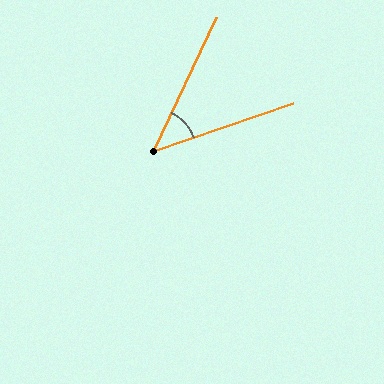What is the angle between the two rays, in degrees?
Approximately 46 degrees.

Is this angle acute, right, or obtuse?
It is acute.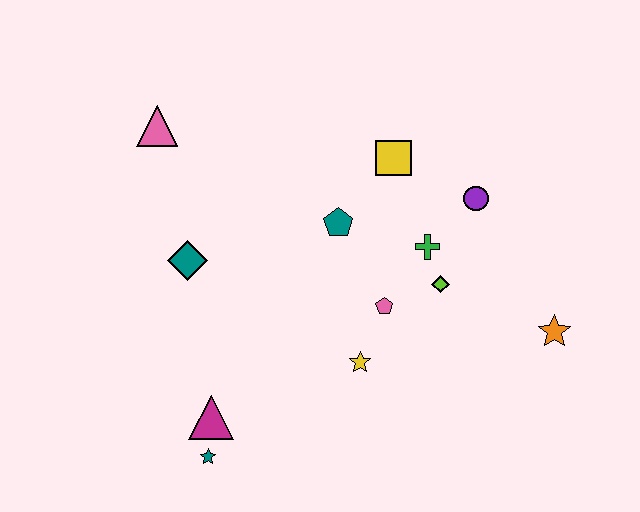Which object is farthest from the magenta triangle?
The orange star is farthest from the magenta triangle.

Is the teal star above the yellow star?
No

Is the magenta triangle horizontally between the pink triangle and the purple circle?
Yes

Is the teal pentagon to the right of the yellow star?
No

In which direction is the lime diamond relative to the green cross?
The lime diamond is below the green cross.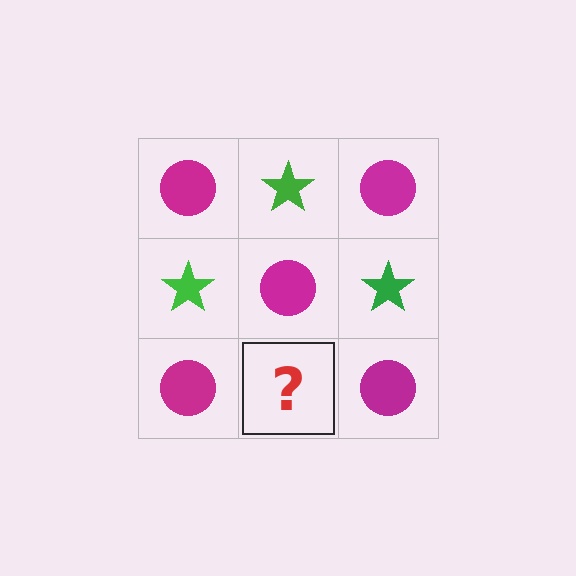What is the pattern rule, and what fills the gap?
The rule is that it alternates magenta circle and green star in a checkerboard pattern. The gap should be filled with a green star.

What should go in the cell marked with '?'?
The missing cell should contain a green star.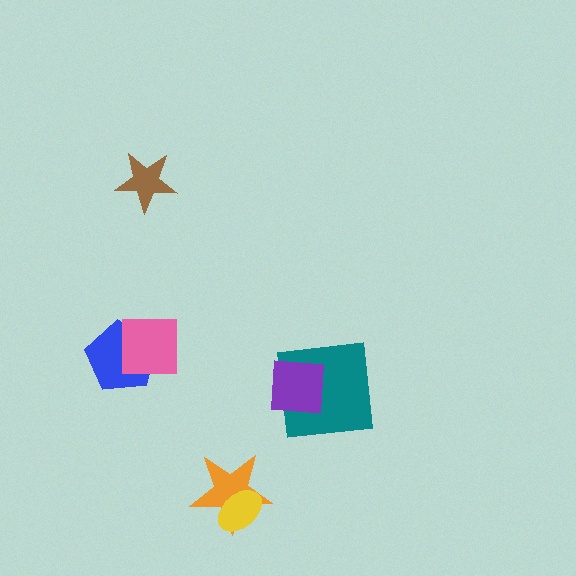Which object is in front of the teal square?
The purple square is in front of the teal square.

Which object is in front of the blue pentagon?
The pink square is in front of the blue pentagon.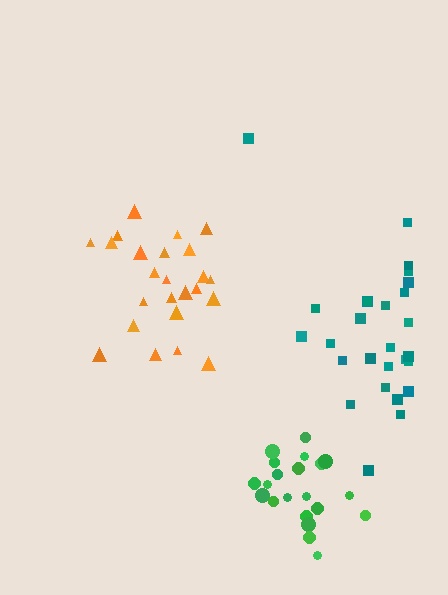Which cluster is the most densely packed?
Green.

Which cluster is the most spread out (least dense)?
Teal.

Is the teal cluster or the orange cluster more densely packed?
Orange.